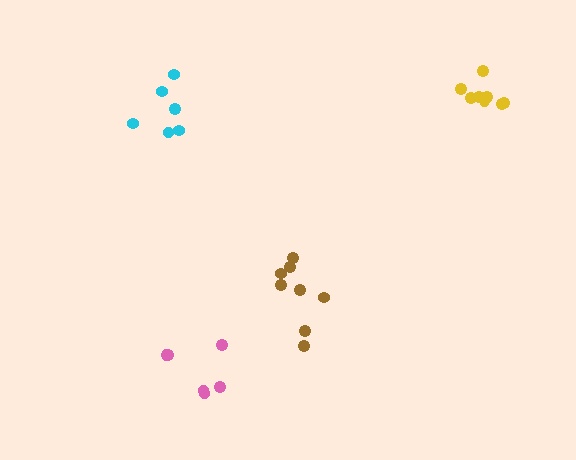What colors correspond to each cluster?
The clusters are colored: brown, cyan, pink, yellow.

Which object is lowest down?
The pink cluster is bottommost.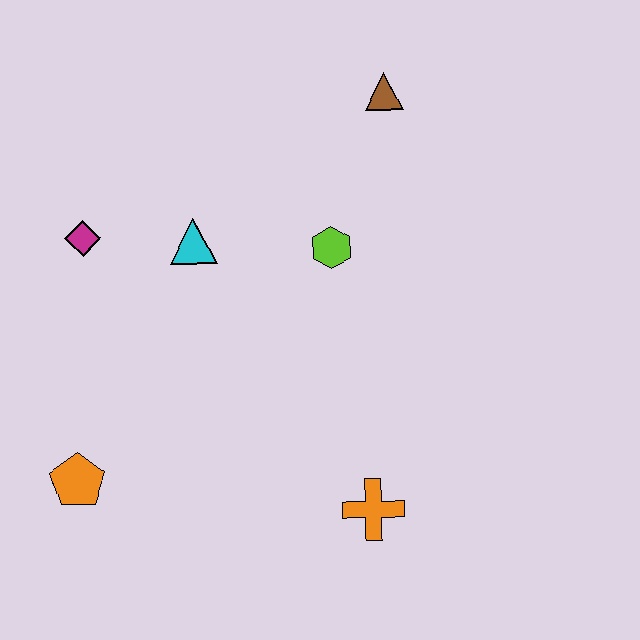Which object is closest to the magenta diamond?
The cyan triangle is closest to the magenta diamond.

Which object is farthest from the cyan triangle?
The orange cross is farthest from the cyan triangle.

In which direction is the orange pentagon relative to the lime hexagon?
The orange pentagon is to the left of the lime hexagon.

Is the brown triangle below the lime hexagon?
No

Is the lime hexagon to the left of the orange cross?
Yes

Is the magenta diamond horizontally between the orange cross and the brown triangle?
No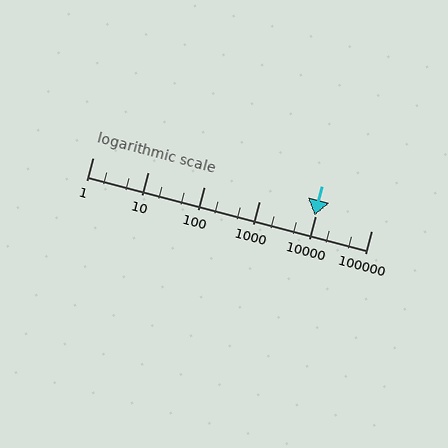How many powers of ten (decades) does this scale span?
The scale spans 5 decades, from 1 to 100000.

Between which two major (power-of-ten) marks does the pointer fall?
The pointer is between 1000 and 10000.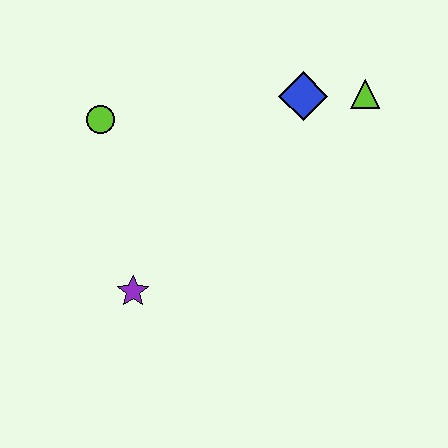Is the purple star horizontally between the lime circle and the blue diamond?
Yes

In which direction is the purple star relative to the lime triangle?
The purple star is to the left of the lime triangle.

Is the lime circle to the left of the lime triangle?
Yes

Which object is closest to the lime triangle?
The blue diamond is closest to the lime triangle.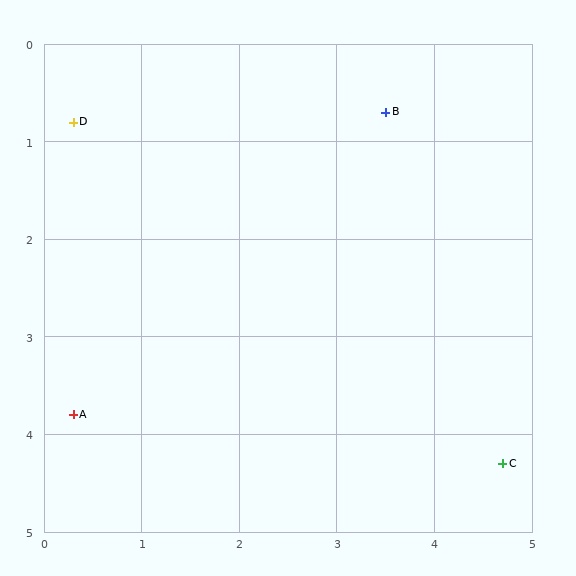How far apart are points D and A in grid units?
Points D and A are about 3.0 grid units apart.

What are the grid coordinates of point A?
Point A is at approximately (0.3, 3.8).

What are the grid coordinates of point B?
Point B is at approximately (3.5, 0.7).